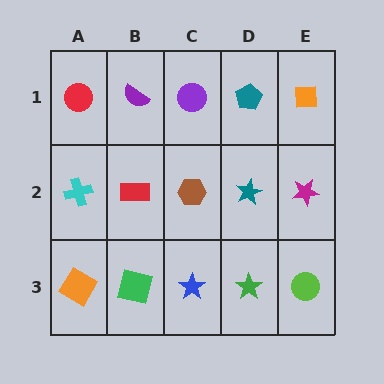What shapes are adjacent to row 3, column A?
A cyan cross (row 2, column A), a green square (row 3, column B).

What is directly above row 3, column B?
A red rectangle.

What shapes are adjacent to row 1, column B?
A red rectangle (row 2, column B), a red circle (row 1, column A), a purple circle (row 1, column C).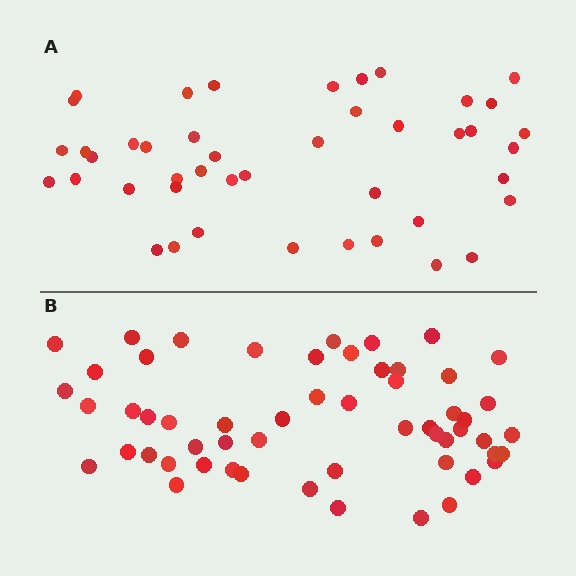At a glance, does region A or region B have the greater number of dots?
Region B (the bottom region) has more dots.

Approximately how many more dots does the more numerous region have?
Region B has roughly 12 or so more dots than region A.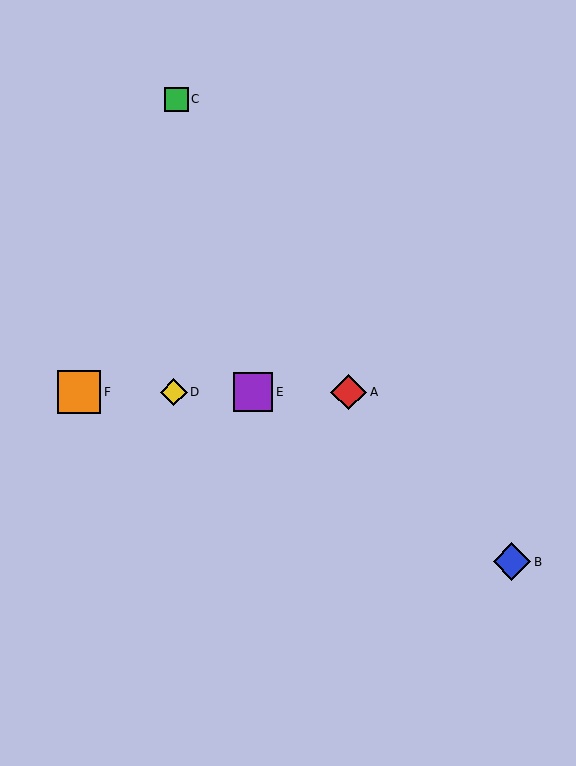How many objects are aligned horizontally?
4 objects (A, D, E, F) are aligned horizontally.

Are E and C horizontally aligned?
No, E is at y≈392 and C is at y≈99.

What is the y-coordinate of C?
Object C is at y≈99.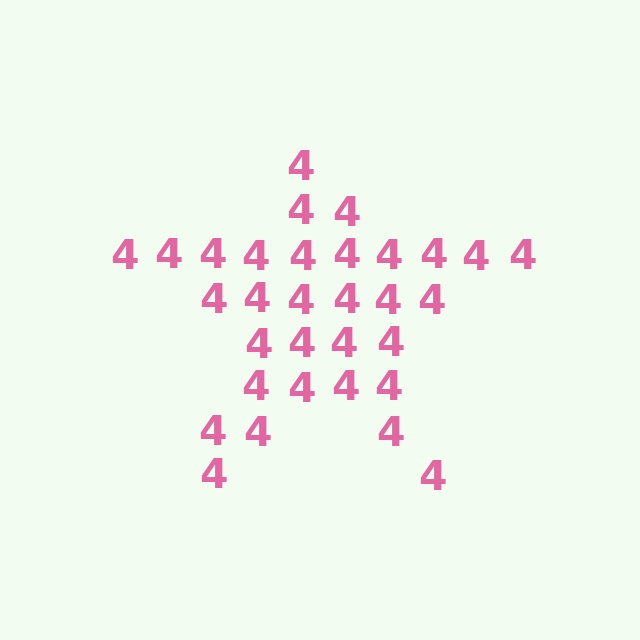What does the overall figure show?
The overall figure shows a star.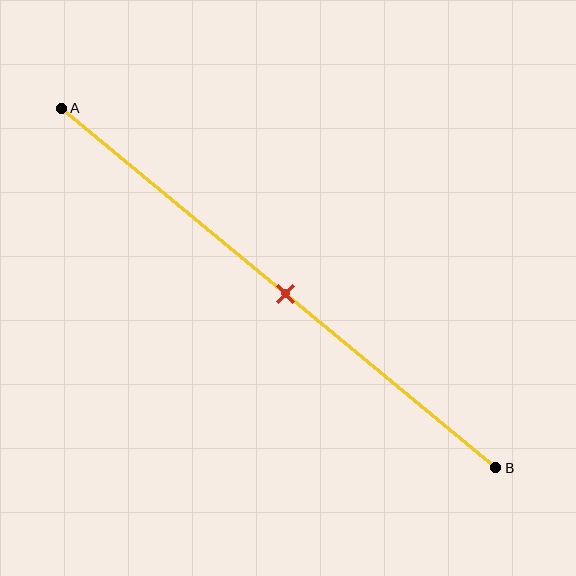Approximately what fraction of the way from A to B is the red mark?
The red mark is approximately 50% of the way from A to B.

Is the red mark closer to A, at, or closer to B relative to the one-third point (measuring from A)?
The red mark is closer to point B than the one-third point of segment AB.